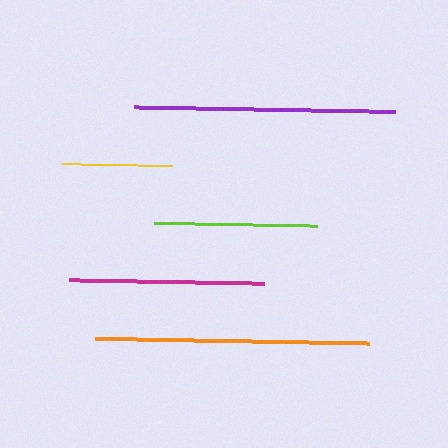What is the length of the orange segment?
The orange segment is approximately 274 pixels long.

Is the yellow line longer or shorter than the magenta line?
The magenta line is longer than the yellow line.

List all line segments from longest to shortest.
From longest to shortest: orange, purple, magenta, lime, yellow.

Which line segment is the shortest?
The yellow line is the shortest at approximately 110 pixels.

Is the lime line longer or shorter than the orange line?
The orange line is longer than the lime line.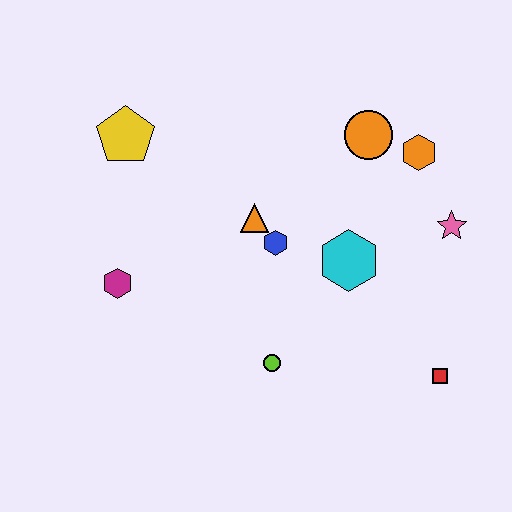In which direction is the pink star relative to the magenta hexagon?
The pink star is to the right of the magenta hexagon.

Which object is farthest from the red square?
The yellow pentagon is farthest from the red square.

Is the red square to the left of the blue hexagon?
No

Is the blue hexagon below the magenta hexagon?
No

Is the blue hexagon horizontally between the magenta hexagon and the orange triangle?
No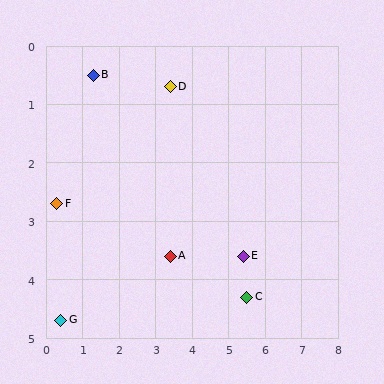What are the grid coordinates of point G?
Point G is at approximately (0.4, 4.7).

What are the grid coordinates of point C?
Point C is at approximately (5.5, 4.3).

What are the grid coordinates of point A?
Point A is at approximately (3.4, 3.6).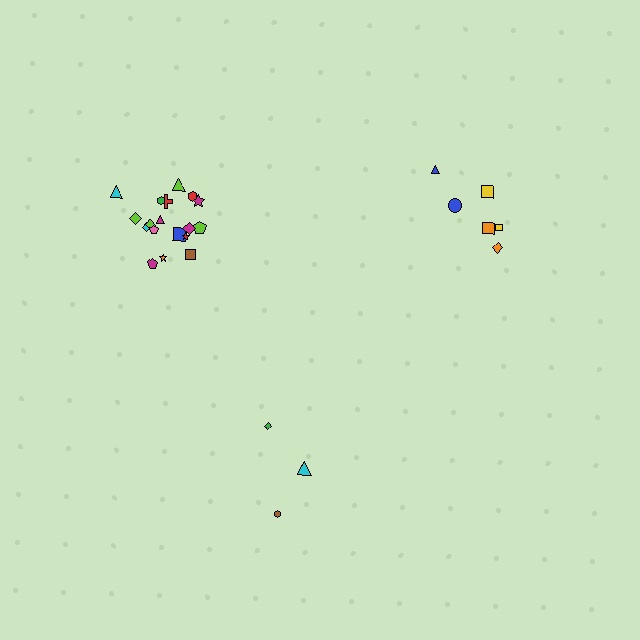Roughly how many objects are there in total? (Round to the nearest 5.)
Roughly 25 objects in total.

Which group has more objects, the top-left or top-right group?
The top-left group.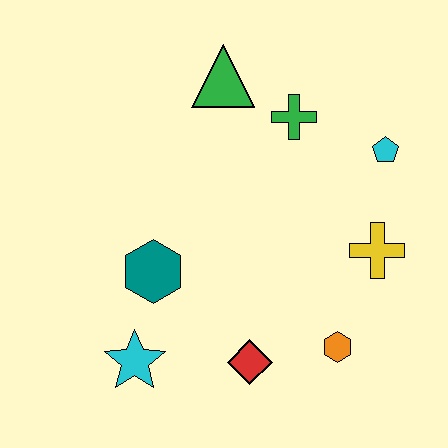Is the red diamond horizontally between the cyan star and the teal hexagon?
No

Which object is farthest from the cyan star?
The cyan pentagon is farthest from the cyan star.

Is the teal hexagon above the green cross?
No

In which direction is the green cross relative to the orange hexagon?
The green cross is above the orange hexagon.